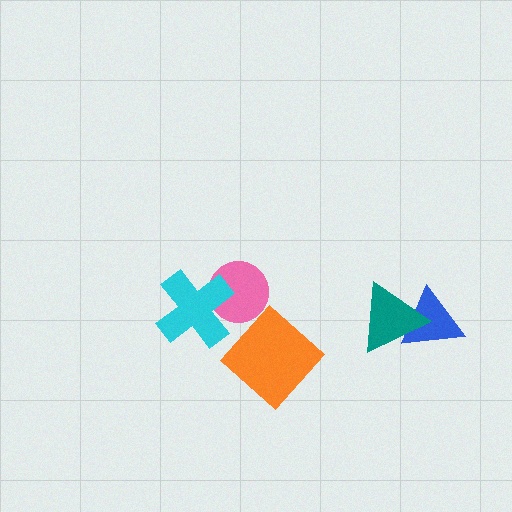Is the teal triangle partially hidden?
No, no other shape covers it.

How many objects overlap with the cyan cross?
1 object overlaps with the cyan cross.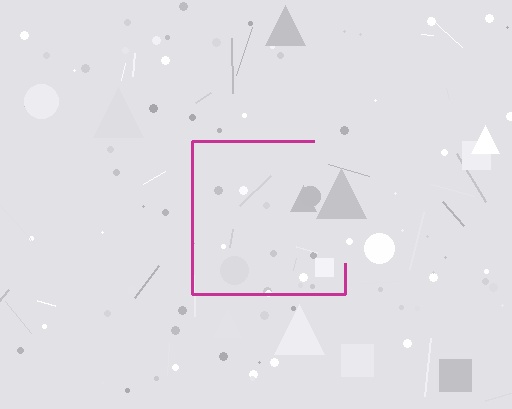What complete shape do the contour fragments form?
The contour fragments form a square.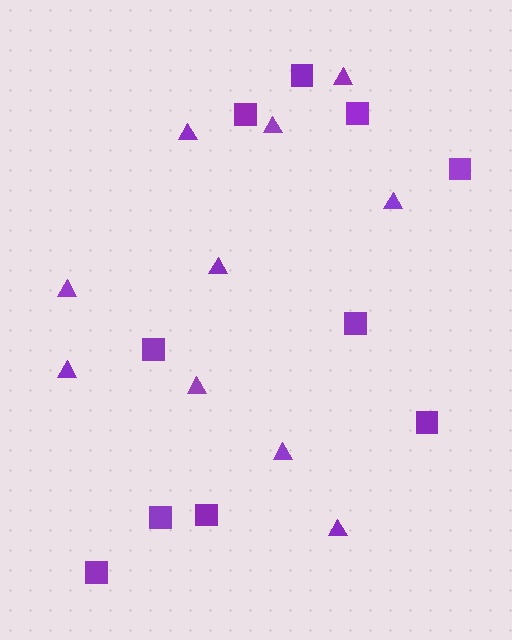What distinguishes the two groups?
There are 2 groups: one group of squares (10) and one group of triangles (10).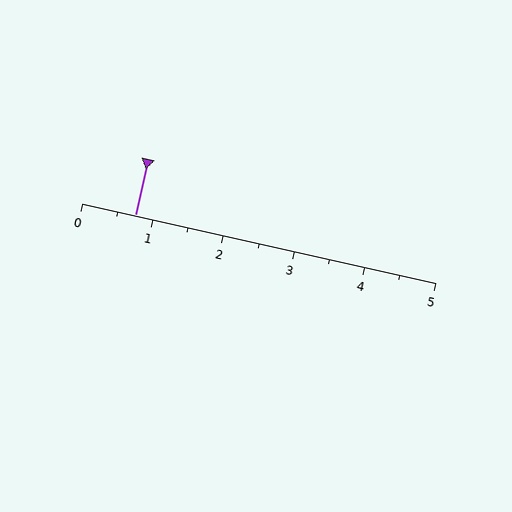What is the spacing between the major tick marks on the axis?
The major ticks are spaced 1 apart.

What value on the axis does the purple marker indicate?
The marker indicates approximately 0.8.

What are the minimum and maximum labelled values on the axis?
The axis runs from 0 to 5.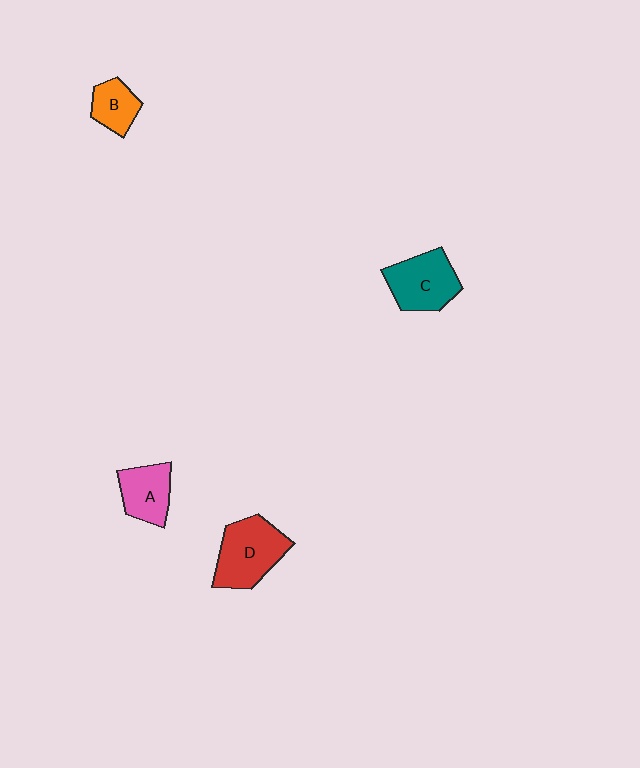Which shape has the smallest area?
Shape B (orange).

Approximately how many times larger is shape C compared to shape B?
Approximately 1.7 times.